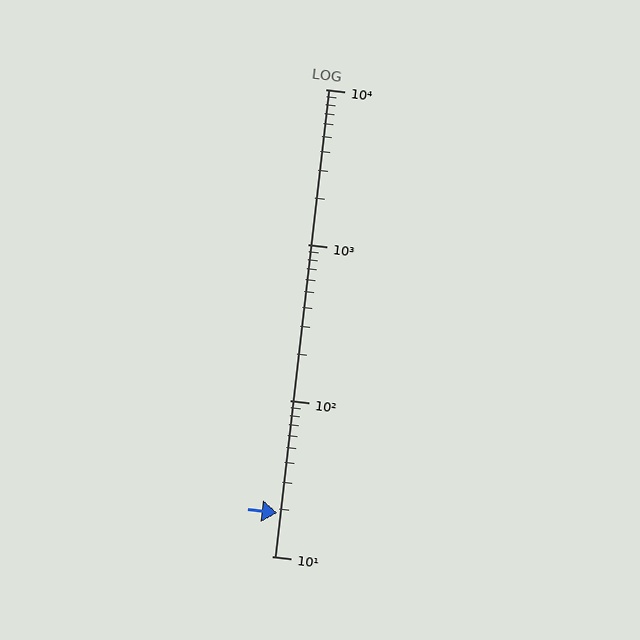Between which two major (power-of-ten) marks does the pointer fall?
The pointer is between 10 and 100.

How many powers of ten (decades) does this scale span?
The scale spans 3 decades, from 10 to 10000.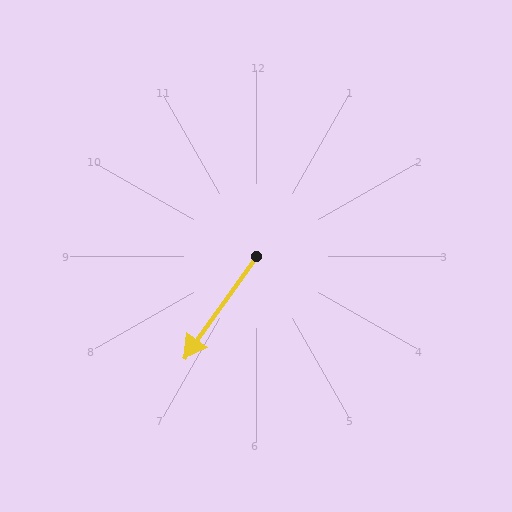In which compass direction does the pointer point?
Southwest.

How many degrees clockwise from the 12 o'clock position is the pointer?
Approximately 215 degrees.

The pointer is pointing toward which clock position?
Roughly 7 o'clock.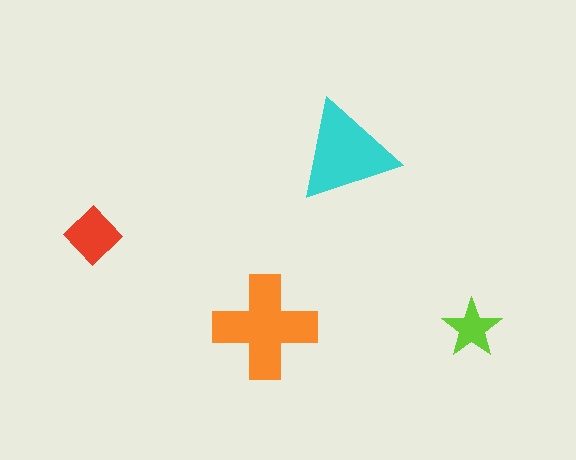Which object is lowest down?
The lime star is bottommost.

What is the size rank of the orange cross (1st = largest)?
1st.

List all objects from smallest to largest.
The lime star, the red diamond, the cyan triangle, the orange cross.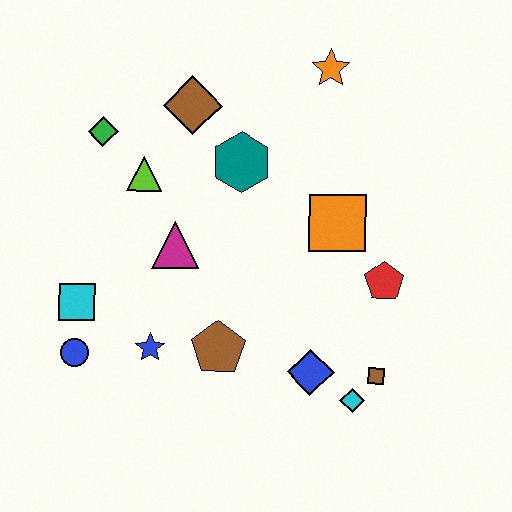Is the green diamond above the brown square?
Yes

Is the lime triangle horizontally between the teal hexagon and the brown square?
No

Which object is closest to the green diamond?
The lime triangle is closest to the green diamond.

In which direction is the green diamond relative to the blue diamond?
The green diamond is above the blue diamond.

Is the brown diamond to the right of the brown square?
No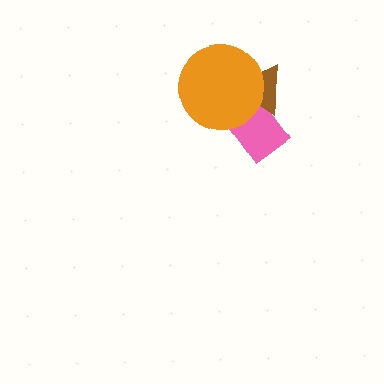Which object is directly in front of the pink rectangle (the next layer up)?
The brown triangle is directly in front of the pink rectangle.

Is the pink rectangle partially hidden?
Yes, it is partially covered by another shape.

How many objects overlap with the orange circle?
2 objects overlap with the orange circle.